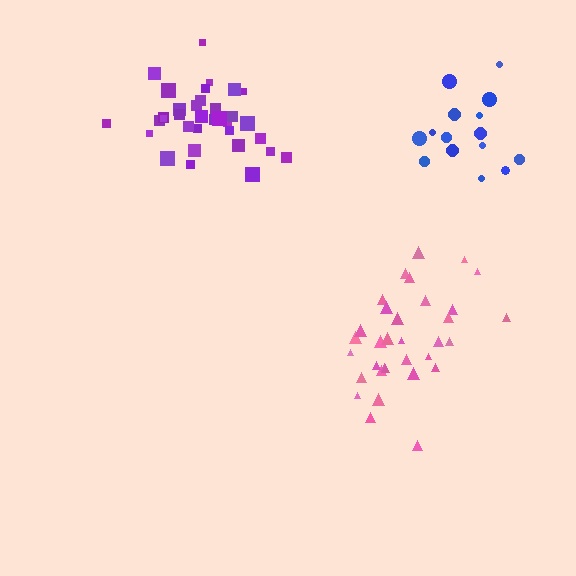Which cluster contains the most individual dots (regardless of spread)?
Purple (35).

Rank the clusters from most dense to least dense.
purple, pink, blue.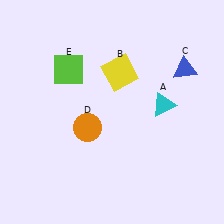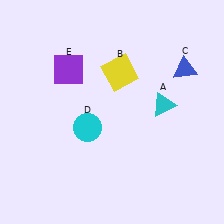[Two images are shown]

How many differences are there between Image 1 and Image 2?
There are 2 differences between the two images.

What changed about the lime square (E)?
In Image 1, E is lime. In Image 2, it changed to purple.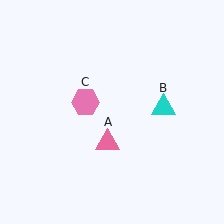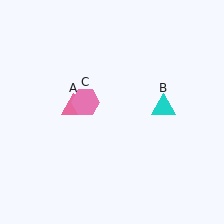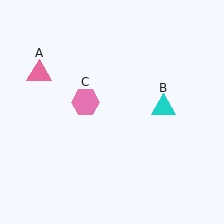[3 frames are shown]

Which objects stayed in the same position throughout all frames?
Cyan triangle (object B) and pink hexagon (object C) remained stationary.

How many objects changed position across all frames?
1 object changed position: pink triangle (object A).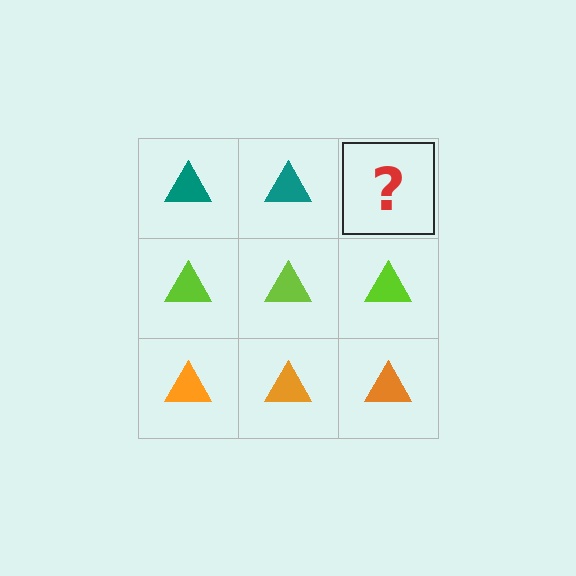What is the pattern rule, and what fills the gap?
The rule is that each row has a consistent color. The gap should be filled with a teal triangle.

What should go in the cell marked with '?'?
The missing cell should contain a teal triangle.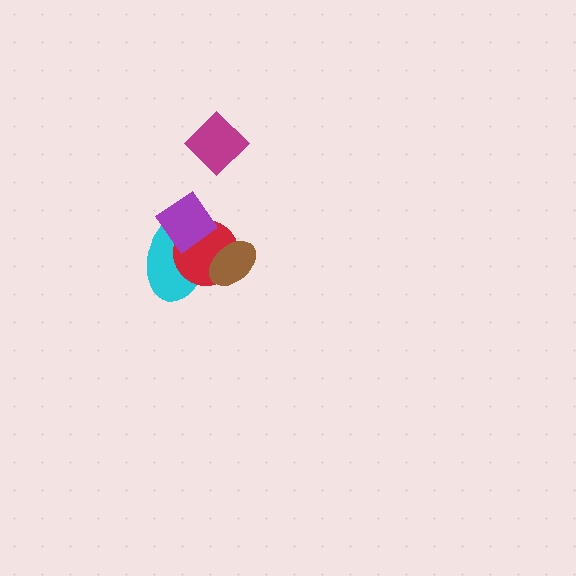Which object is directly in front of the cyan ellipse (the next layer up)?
The red circle is directly in front of the cyan ellipse.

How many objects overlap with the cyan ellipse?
3 objects overlap with the cyan ellipse.